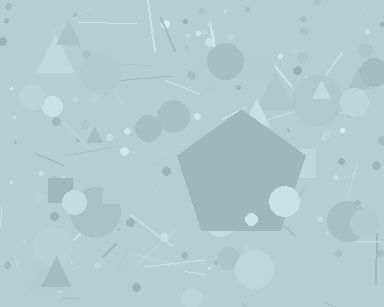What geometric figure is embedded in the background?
A pentagon is embedded in the background.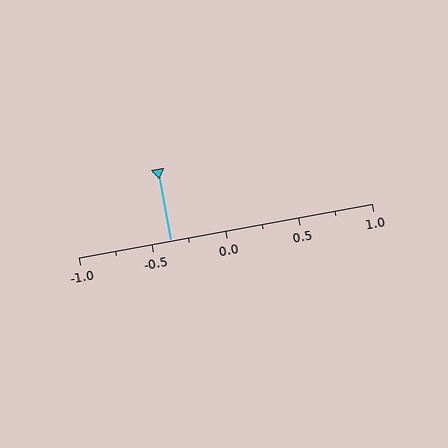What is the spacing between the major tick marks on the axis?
The major ticks are spaced 0.5 apart.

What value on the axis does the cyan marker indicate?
The marker indicates approximately -0.38.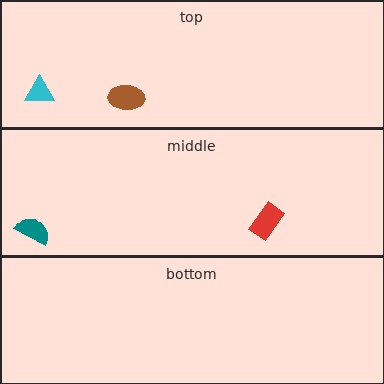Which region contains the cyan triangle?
The top region.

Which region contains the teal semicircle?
The middle region.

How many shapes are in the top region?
2.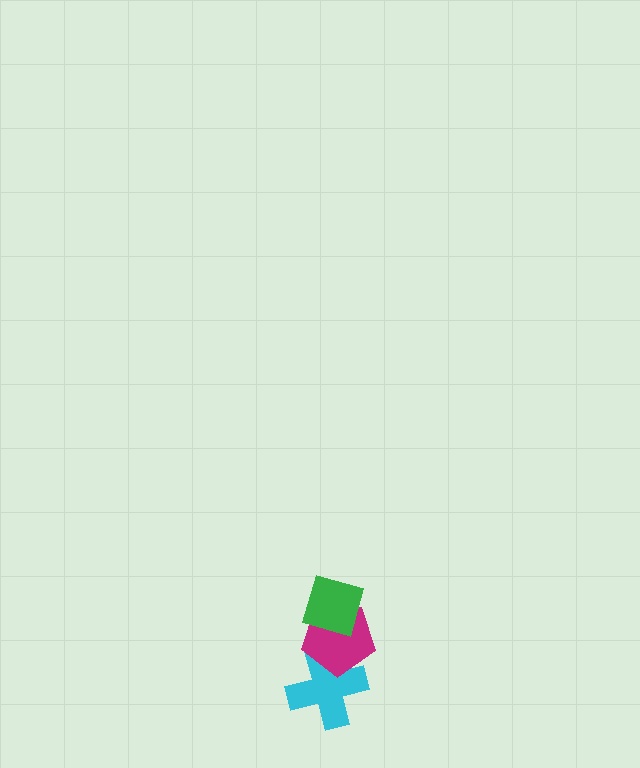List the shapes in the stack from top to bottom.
From top to bottom: the green diamond, the magenta pentagon, the cyan cross.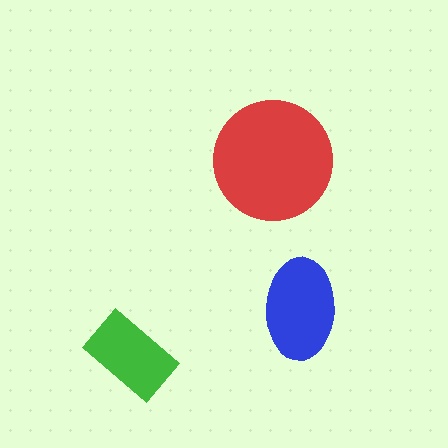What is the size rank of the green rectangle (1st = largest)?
3rd.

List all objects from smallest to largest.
The green rectangle, the blue ellipse, the red circle.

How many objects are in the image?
There are 3 objects in the image.